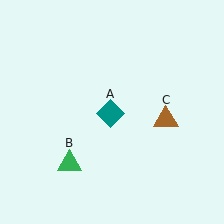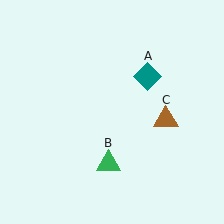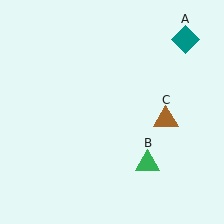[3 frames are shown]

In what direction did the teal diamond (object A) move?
The teal diamond (object A) moved up and to the right.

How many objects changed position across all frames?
2 objects changed position: teal diamond (object A), green triangle (object B).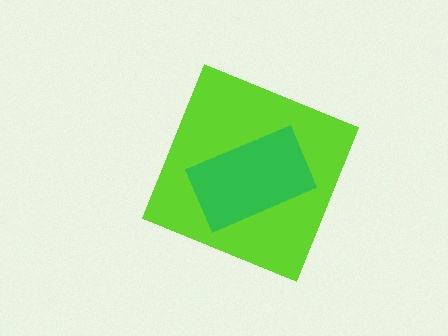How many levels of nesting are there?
2.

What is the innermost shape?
The green rectangle.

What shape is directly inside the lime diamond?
The green rectangle.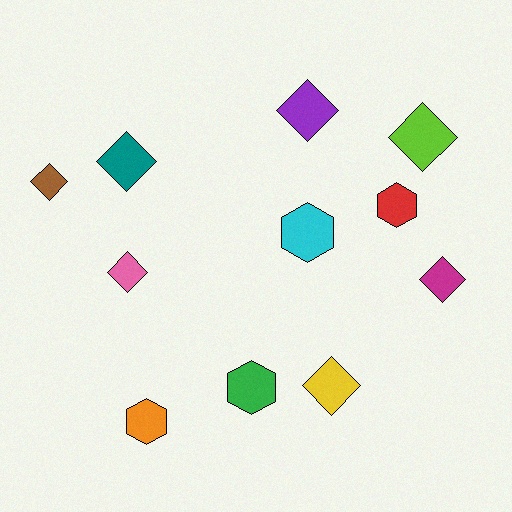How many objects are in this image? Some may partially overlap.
There are 11 objects.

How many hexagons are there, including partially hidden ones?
There are 4 hexagons.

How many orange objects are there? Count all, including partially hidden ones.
There is 1 orange object.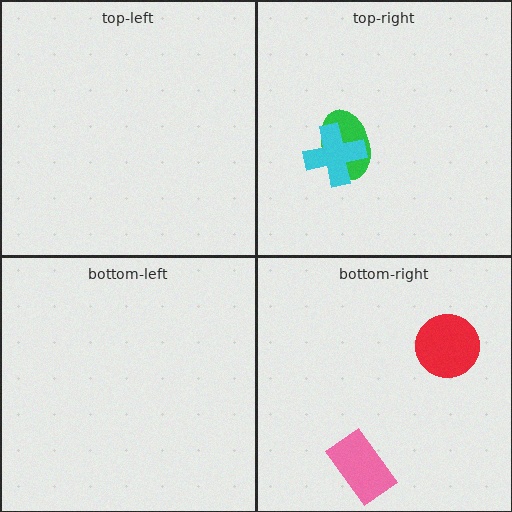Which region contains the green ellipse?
The top-right region.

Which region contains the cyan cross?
The top-right region.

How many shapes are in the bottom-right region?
2.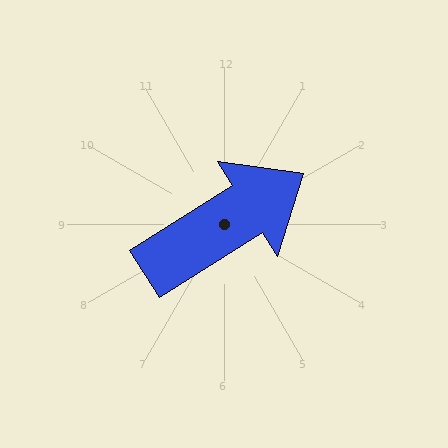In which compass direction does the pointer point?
Northeast.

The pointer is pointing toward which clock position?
Roughly 2 o'clock.